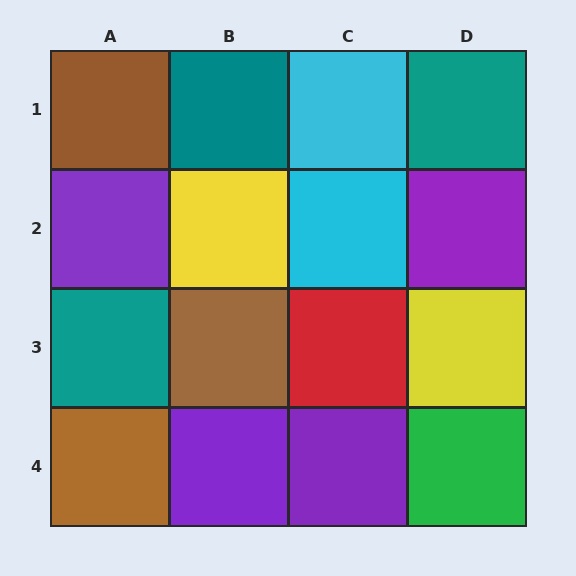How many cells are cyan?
2 cells are cyan.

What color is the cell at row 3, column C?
Red.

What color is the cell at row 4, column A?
Brown.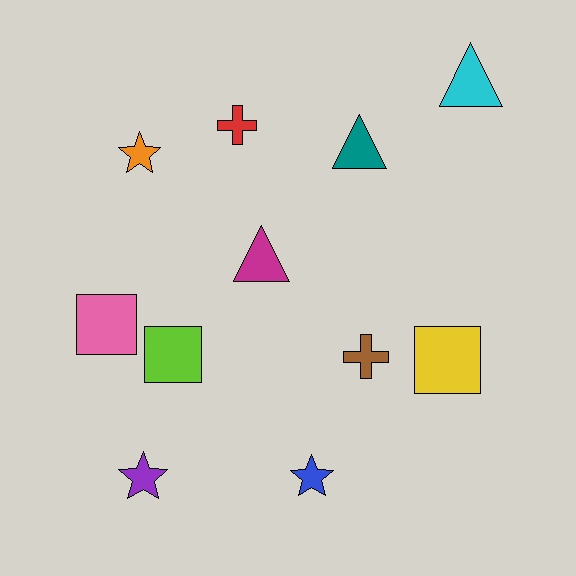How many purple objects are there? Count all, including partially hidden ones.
There is 1 purple object.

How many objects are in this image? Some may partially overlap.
There are 11 objects.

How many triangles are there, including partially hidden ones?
There are 3 triangles.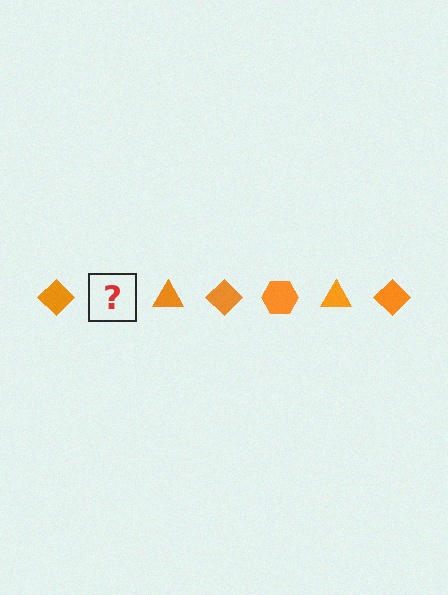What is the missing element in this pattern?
The missing element is an orange hexagon.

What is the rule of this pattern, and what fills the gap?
The rule is that the pattern cycles through diamond, hexagon, triangle shapes in orange. The gap should be filled with an orange hexagon.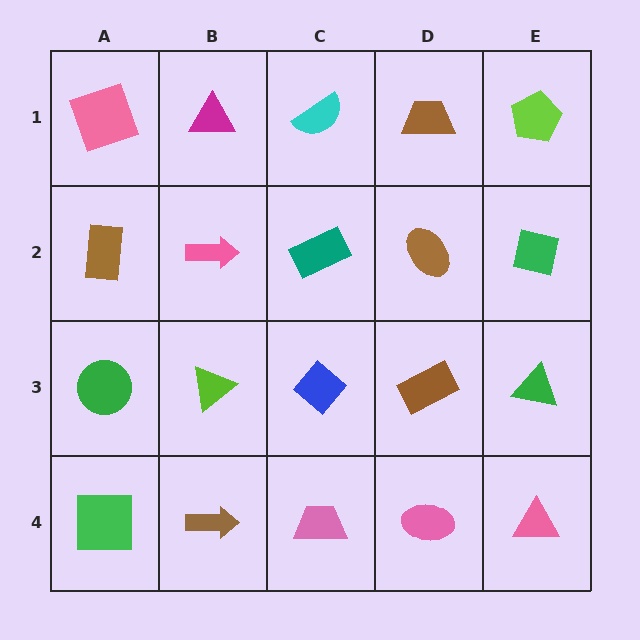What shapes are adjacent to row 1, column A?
A brown rectangle (row 2, column A), a magenta triangle (row 1, column B).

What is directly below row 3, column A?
A green square.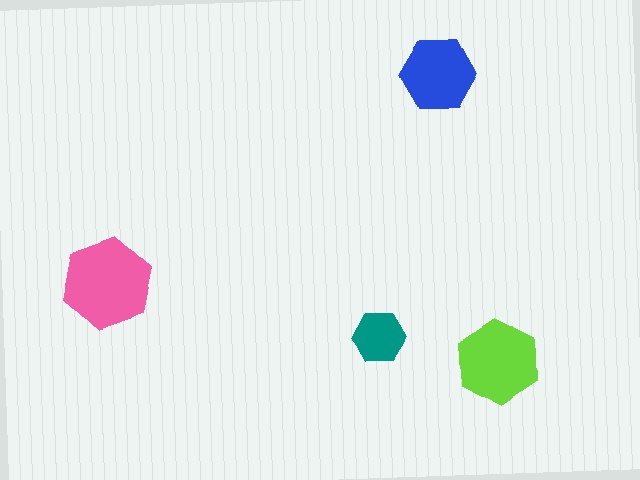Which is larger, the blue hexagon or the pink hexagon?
The pink one.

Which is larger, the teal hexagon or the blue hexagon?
The blue one.